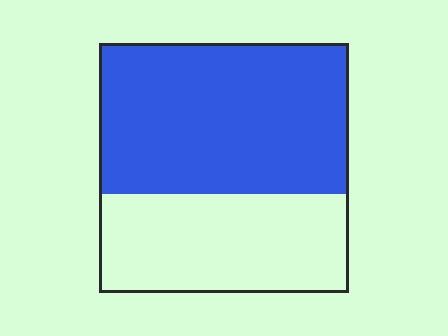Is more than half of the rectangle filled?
Yes.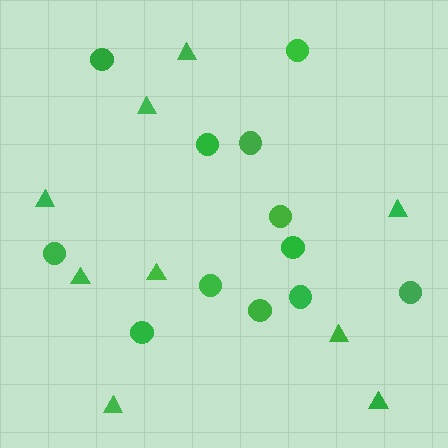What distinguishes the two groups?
There are 2 groups: one group of circles (12) and one group of triangles (9).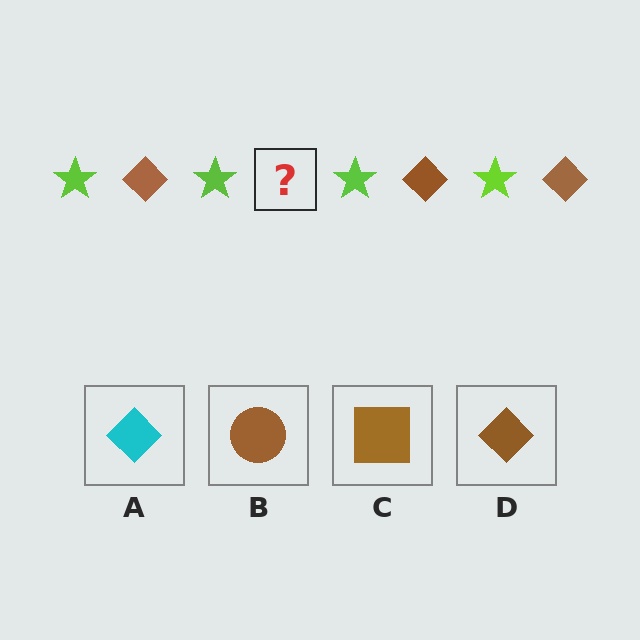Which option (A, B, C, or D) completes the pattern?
D.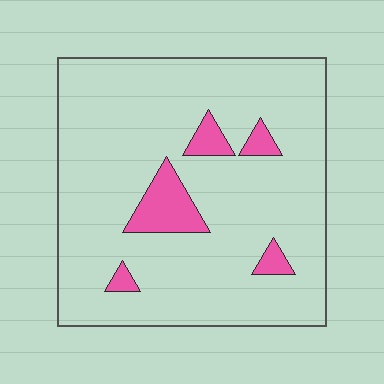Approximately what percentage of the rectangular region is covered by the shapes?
Approximately 10%.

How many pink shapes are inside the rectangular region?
5.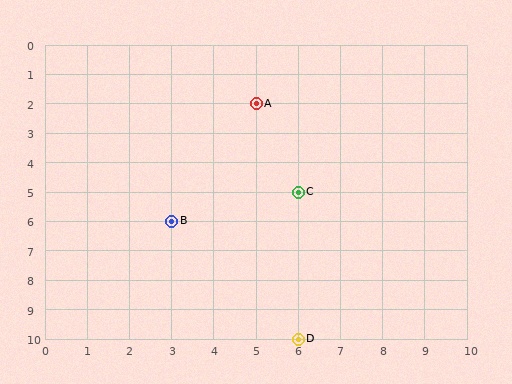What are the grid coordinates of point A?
Point A is at grid coordinates (5, 2).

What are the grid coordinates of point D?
Point D is at grid coordinates (6, 10).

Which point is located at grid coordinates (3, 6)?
Point B is at (3, 6).